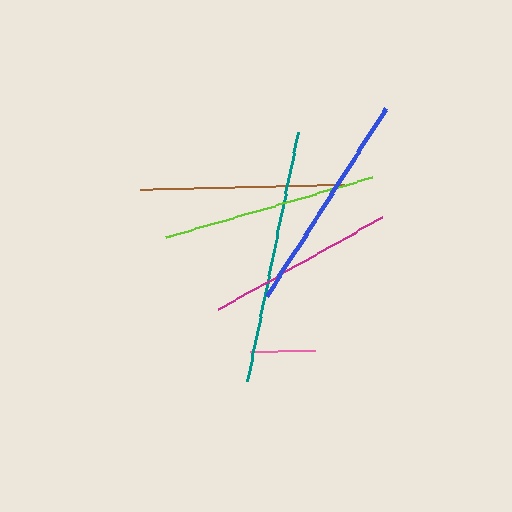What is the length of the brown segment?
The brown segment is approximately 204 pixels long.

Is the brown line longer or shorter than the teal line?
The teal line is longer than the brown line.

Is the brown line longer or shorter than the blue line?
The blue line is longer than the brown line.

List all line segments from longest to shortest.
From longest to shortest: teal, blue, lime, brown, magenta, pink.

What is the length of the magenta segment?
The magenta segment is approximately 188 pixels long.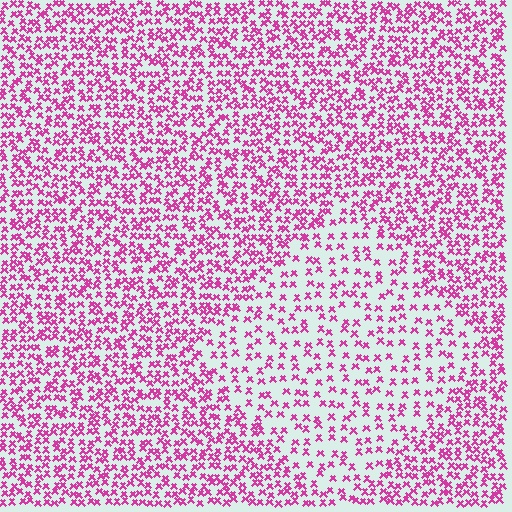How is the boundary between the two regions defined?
The boundary is defined by a change in element density (approximately 2.0x ratio). All elements are the same color, size, and shape.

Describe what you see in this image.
The image contains small magenta elements arranged at two different densities. A diamond-shaped region is visible where the elements are less densely packed than the surrounding area.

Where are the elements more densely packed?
The elements are more densely packed outside the diamond boundary.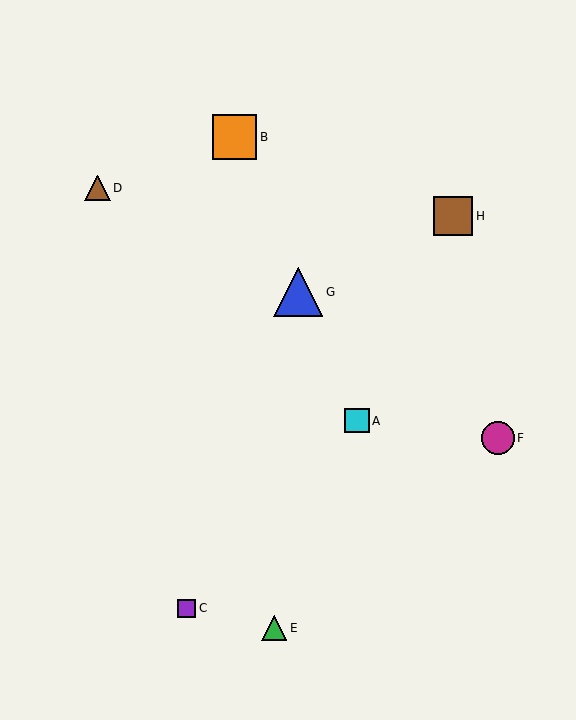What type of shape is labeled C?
Shape C is a purple square.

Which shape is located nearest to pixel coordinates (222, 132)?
The orange square (labeled B) at (235, 137) is nearest to that location.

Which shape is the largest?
The blue triangle (labeled G) is the largest.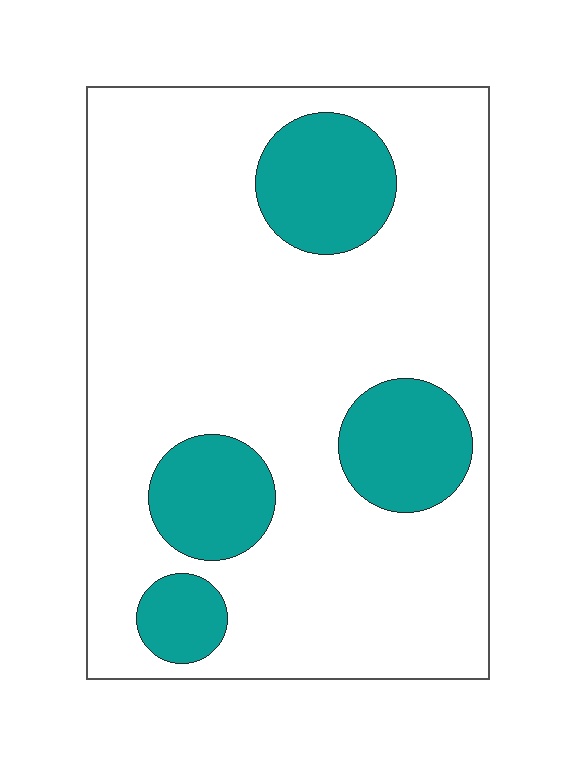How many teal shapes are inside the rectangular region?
4.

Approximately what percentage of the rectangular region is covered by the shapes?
Approximately 20%.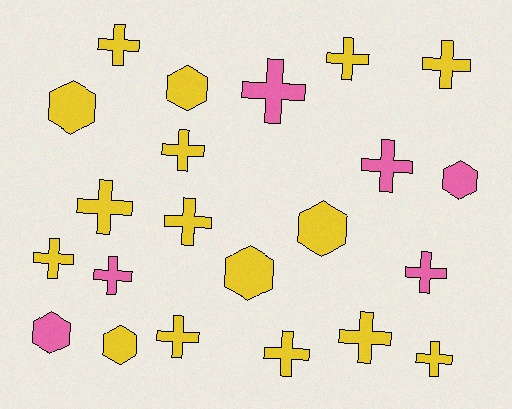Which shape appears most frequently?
Cross, with 15 objects.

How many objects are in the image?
There are 22 objects.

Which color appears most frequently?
Yellow, with 16 objects.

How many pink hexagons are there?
There are 2 pink hexagons.